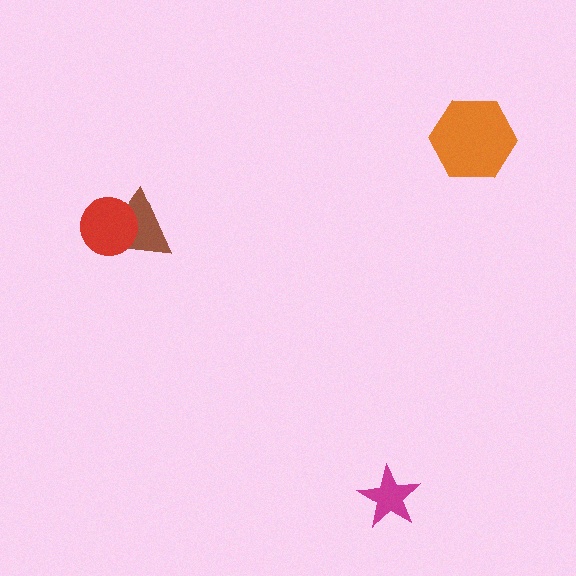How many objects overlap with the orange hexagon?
0 objects overlap with the orange hexagon.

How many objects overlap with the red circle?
1 object overlaps with the red circle.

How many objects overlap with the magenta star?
0 objects overlap with the magenta star.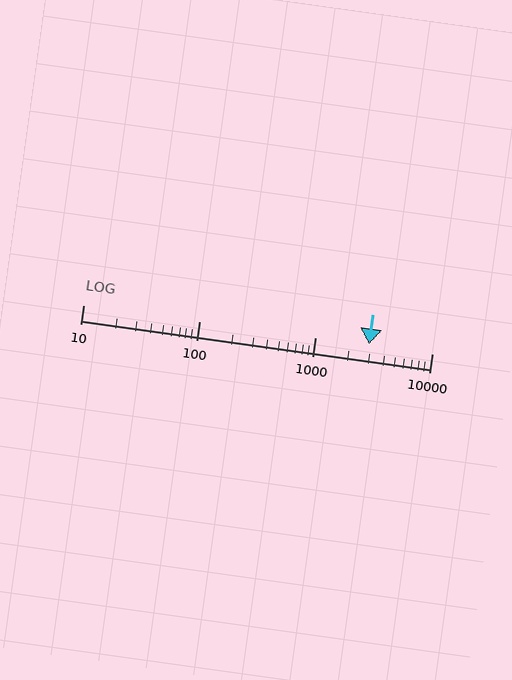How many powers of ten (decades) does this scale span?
The scale spans 3 decades, from 10 to 10000.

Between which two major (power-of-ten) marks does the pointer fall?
The pointer is between 1000 and 10000.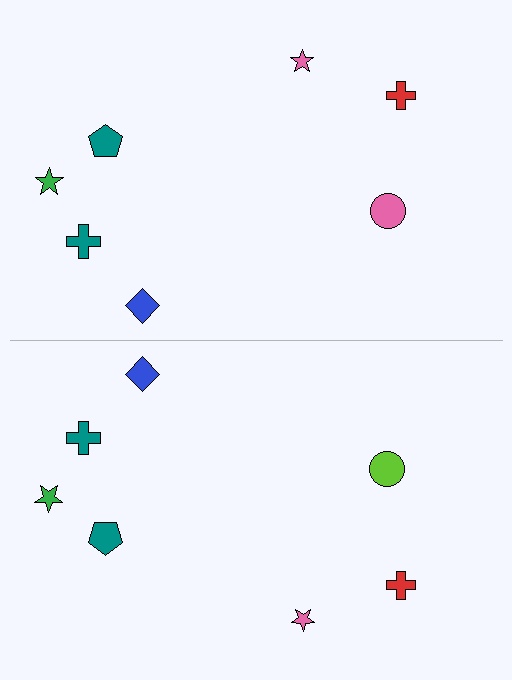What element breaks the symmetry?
The lime circle on the bottom side breaks the symmetry — its mirror counterpart is pink.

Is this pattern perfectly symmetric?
No, the pattern is not perfectly symmetric. The lime circle on the bottom side breaks the symmetry — its mirror counterpart is pink.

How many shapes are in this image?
There are 14 shapes in this image.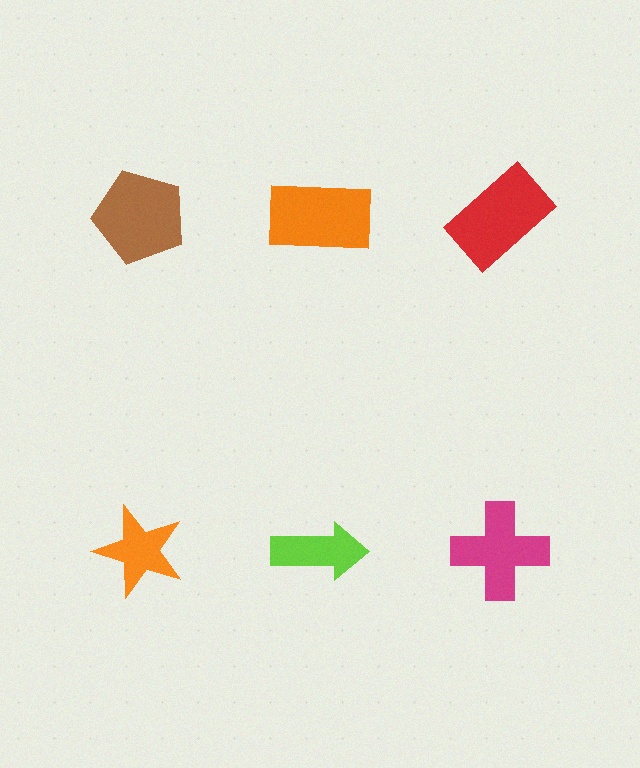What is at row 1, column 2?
An orange rectangle.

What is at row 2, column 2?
A lime arrow.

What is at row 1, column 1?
A brown pentagon.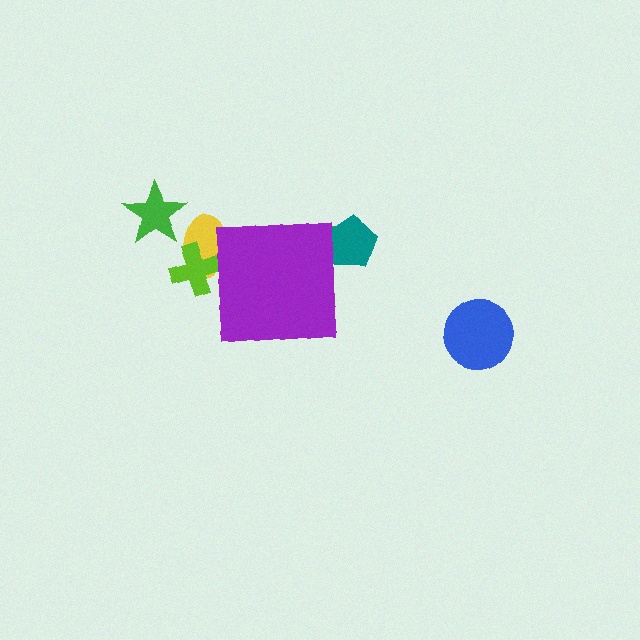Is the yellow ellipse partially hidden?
Yes, the yellow ellipse is partially hidden behind the purple square.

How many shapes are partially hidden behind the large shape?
4 shapes are partially hidden.